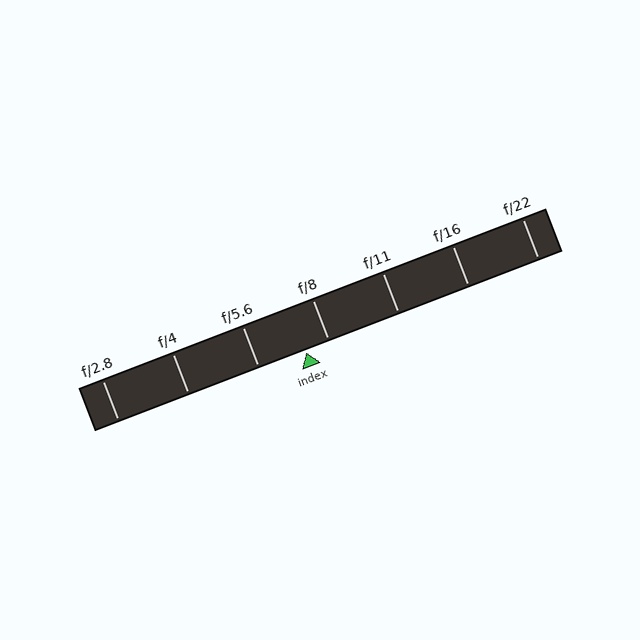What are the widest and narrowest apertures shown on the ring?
The widest aperture shown is f/2.8 and the narrowest is f/22.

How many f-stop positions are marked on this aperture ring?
There are 7 f-stop positions marked.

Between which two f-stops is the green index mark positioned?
The index mark is between f/5.6 and f/8.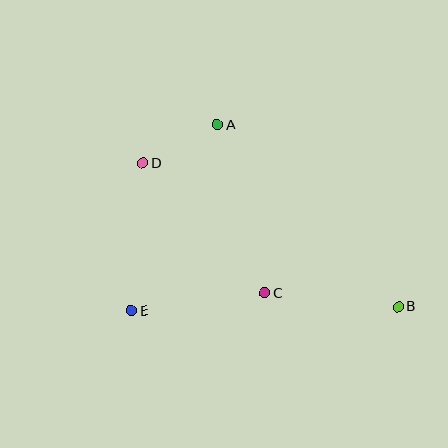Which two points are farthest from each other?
Points B and D are farthest from each other.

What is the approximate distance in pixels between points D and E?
The distance between D and E is approximately 148 pixels.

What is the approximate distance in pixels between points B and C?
The distance between B and C is approximately 134 pixels.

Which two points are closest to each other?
Points A and D are closest to each other.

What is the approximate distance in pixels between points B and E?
The distance between B and E is approximately 266 pixels.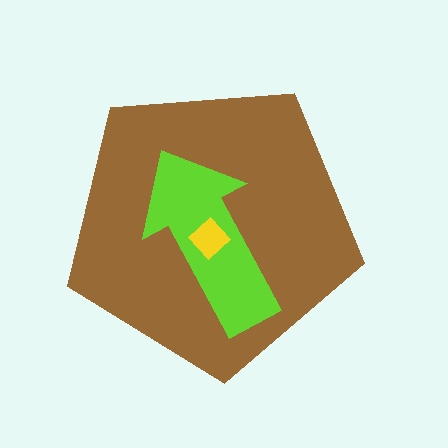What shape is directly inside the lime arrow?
The yellow diamond.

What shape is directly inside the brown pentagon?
The lime arrow.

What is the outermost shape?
The brown pentagon.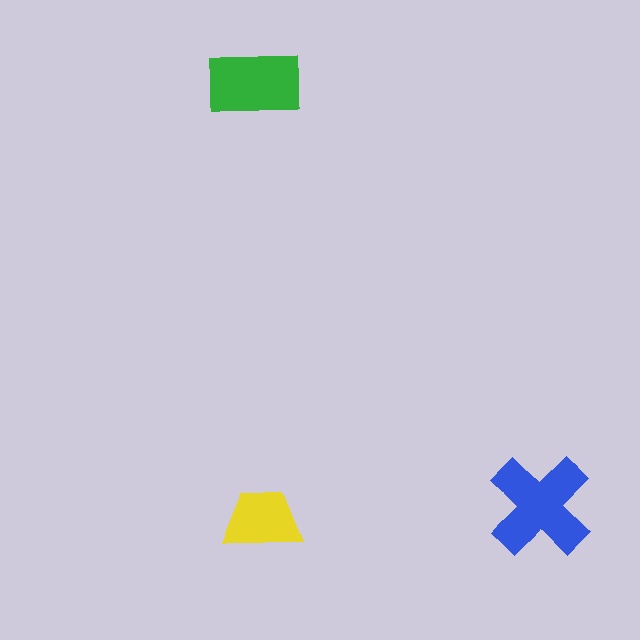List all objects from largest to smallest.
The blue cross, the green rectangle, the yellow trapezoid.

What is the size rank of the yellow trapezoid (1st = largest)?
3rd.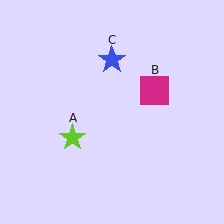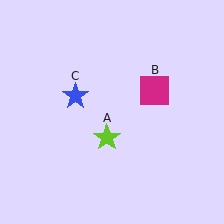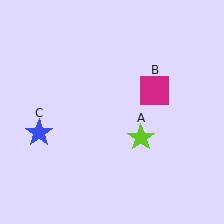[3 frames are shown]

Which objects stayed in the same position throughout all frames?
Magenta square (object B) remained stationary.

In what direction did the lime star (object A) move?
The lime star (object A) moved right.